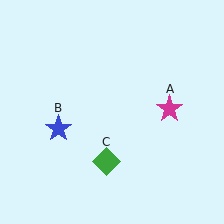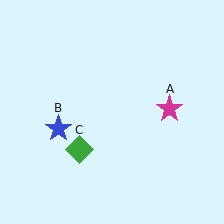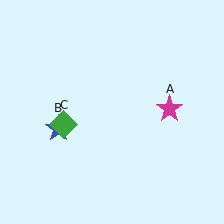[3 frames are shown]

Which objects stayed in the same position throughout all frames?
Magenta star (object A) and blue star (object B) remained stationary.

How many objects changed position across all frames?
1 object changed position: green diamond (object C).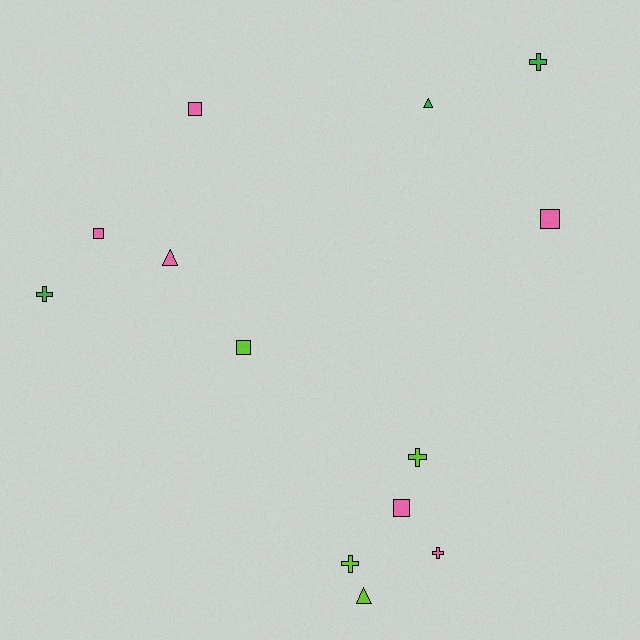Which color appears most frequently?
Pink, with 6 objects.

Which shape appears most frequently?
Cross, with 5 objects.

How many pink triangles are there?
There is 1 pink triangle.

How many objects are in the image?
There are 13 objects.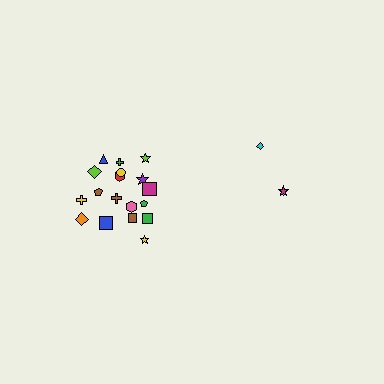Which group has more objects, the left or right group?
The left group.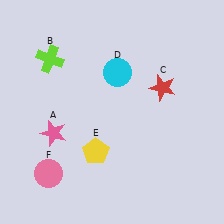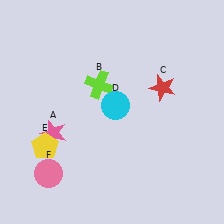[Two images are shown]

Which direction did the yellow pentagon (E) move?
The yellow pentagon (E) moved left.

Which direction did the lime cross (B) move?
The lime cross (B) moved right.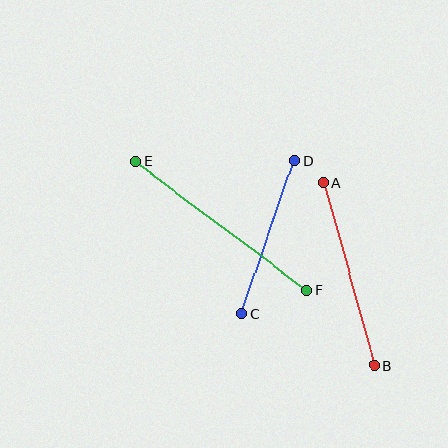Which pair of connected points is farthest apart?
Points E and F are farthest apart.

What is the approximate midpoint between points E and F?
The midpoint is at approximately (221, 226) pixels.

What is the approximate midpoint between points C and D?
The midpoint is at approximately (268, 237) pixels.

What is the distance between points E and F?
The distance is approximately 214 pixels.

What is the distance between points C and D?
The distance is approximately 162 pixels.